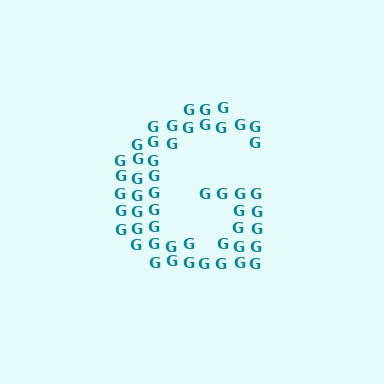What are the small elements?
The small elements are letter G's.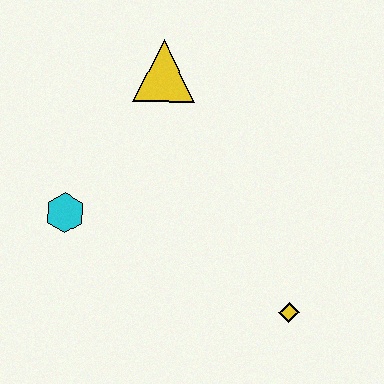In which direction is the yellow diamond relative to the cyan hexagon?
The yellow diamond is to the right of the cyan hexagon.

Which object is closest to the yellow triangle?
The cyan hexagon is closest to the yellow triangle.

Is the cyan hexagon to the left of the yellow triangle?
Yes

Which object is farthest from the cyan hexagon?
The yellow diamond is farthest from the cyan hexagon.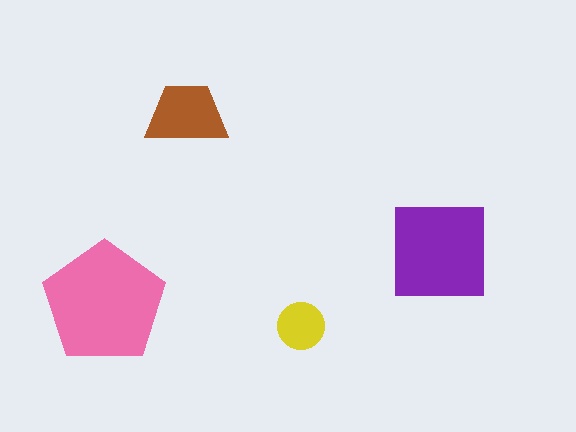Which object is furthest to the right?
The purple square is rightmost.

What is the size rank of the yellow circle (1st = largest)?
4th.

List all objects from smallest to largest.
The yellow circle, the brown trapezoid, the purple square, the pink pentagon.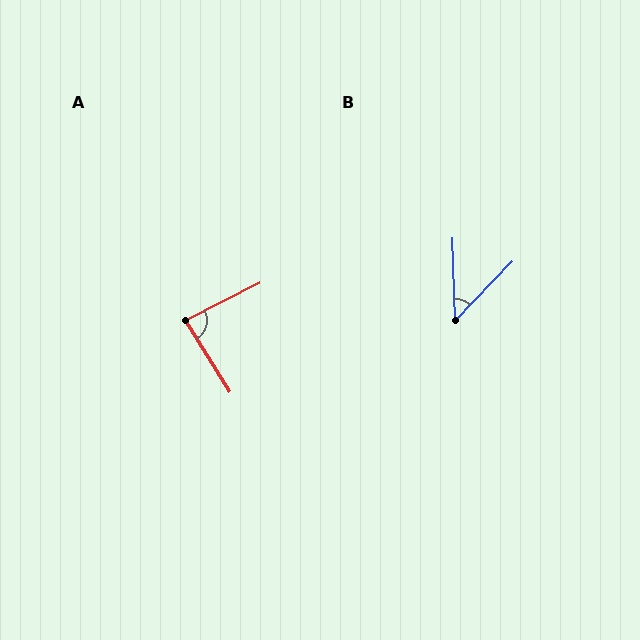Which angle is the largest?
A, at approximately 85 degrees.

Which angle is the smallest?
B, at approximately 45 degrees.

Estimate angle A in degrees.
Approximately 85 degrees.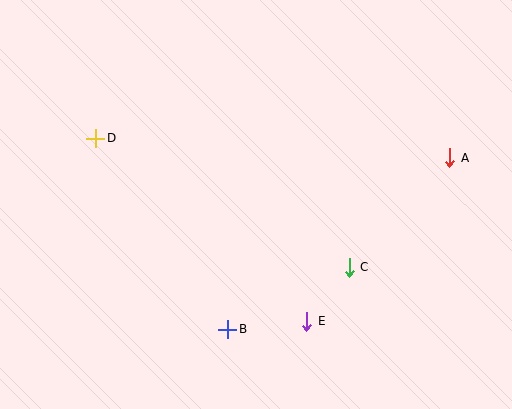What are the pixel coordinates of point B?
Point B is at (228, 329).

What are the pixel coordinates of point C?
Point C is at (349, 267).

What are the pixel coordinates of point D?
Point D is at (96, 138).